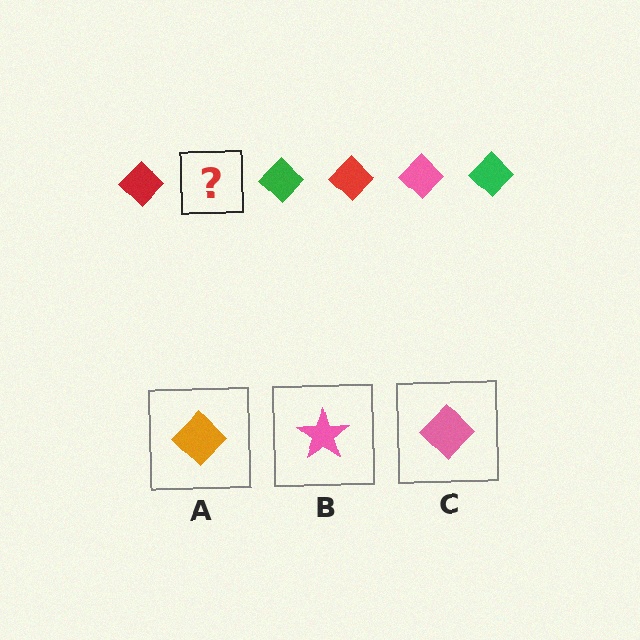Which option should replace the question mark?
Option C.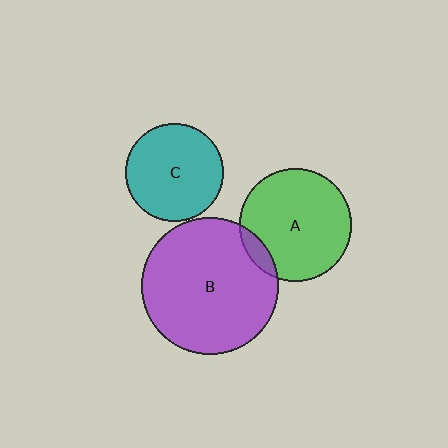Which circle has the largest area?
Circle B (purple).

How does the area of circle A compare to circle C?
Approximately 1.3 times.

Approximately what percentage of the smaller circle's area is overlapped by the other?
Approximately 10%.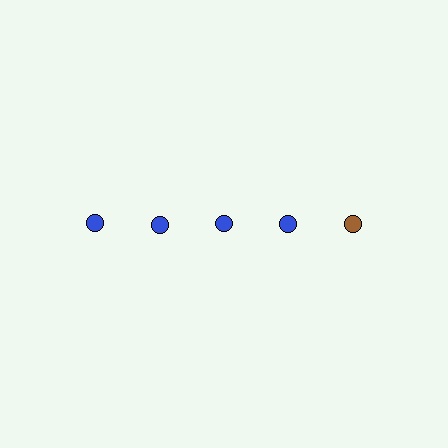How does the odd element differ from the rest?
It has a different color: brown instead of blue.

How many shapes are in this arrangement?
There are 5 shapes arranged in a grid pattern.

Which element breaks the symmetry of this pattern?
The brown circle in the top row, rightmost column breaks the symmetry. All other shapes are blue circles.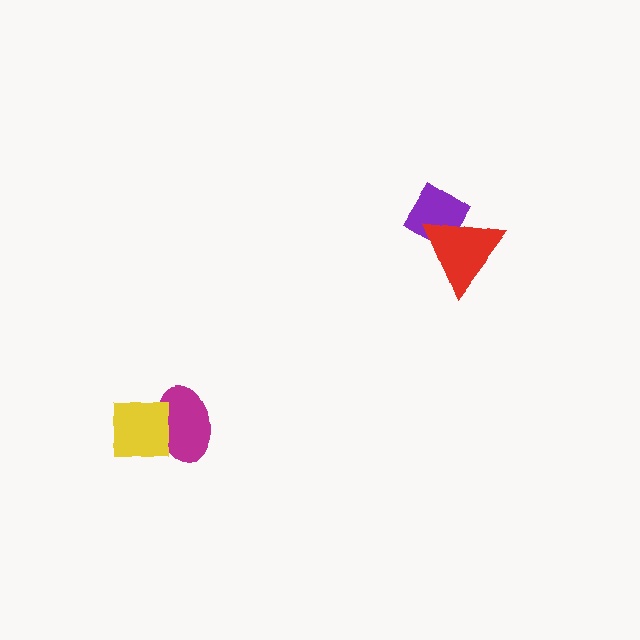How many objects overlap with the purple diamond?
1 object overlaps with the purple diamond.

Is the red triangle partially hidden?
No, no other shape covers it.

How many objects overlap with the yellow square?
1 object overlaps with the yellow square.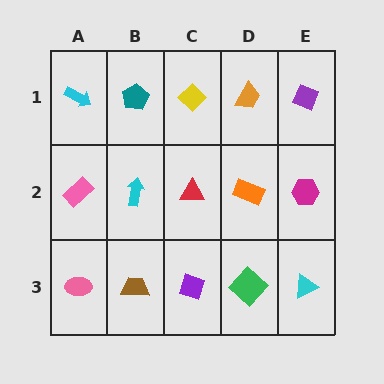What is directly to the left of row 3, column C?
A brown trapezoid.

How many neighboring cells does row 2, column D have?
4.